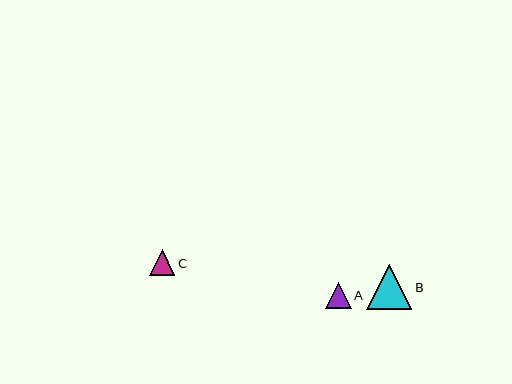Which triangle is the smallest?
Triangle A is the smallest with a size of approximately 26 pixels.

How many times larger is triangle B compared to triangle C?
Triangle B is approximately 1.8 times the size of triangle C.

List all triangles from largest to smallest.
From largest to smallest: B, C, A.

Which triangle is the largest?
Triangle B is the largest with a size of approximately 46 pixels.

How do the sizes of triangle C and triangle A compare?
Triangle C and triangle A are approximately the same size.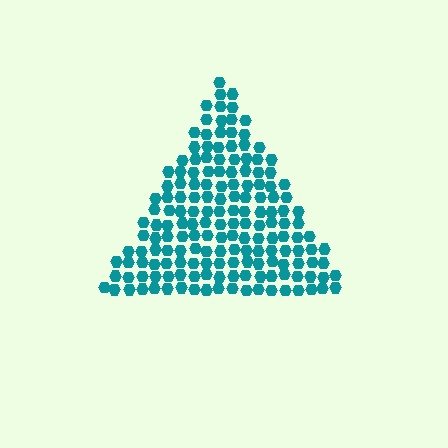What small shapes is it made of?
It is made of small hexagons.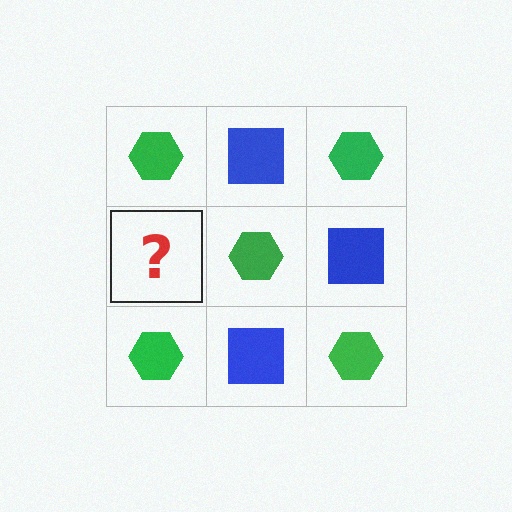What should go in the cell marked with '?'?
The missing cell should contain a blue square.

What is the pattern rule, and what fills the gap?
The rule is that it alternates green hexagon and blue square in a checkerboard pattern. The gap should be filled with a blue square.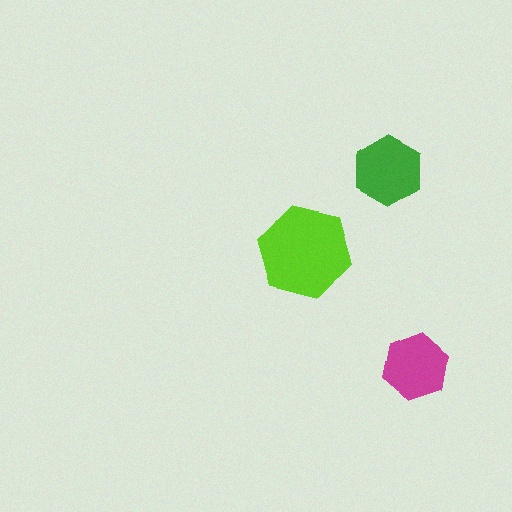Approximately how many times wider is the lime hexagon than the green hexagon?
About 1.5 times wider.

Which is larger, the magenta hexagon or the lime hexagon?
The lime one.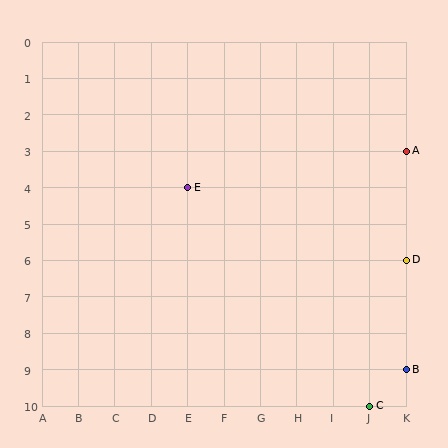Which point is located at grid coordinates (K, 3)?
Point A is at (K, 3).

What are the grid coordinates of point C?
Point C is at grid coordinates (J, 10).